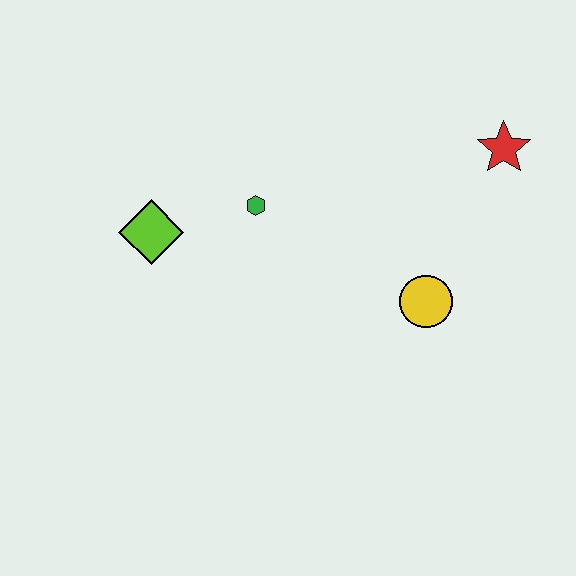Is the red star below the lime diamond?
No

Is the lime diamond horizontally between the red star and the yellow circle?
No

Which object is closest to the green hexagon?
The lime diamond is closest to the green hexagon.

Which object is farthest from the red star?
The lime diamond is farthest from the red star.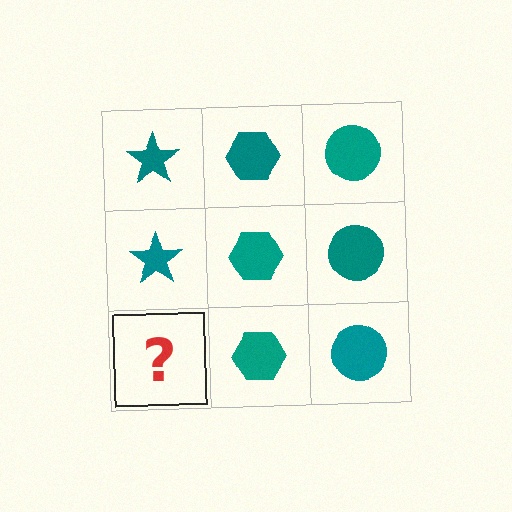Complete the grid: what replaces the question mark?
The question mark should be replaced with a teal star.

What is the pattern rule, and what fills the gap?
The rule is that each column has a consistent shape. The gap should be filled with a teal star.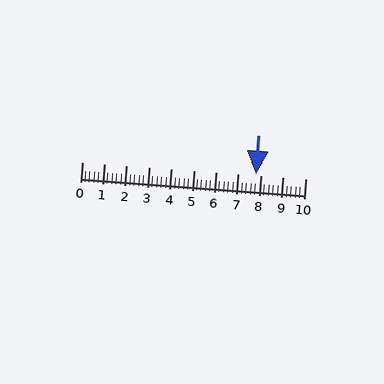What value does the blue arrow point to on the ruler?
The blue arrow points to approximately 7.8.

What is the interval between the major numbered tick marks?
The major tick marks are spaced 1 units apart.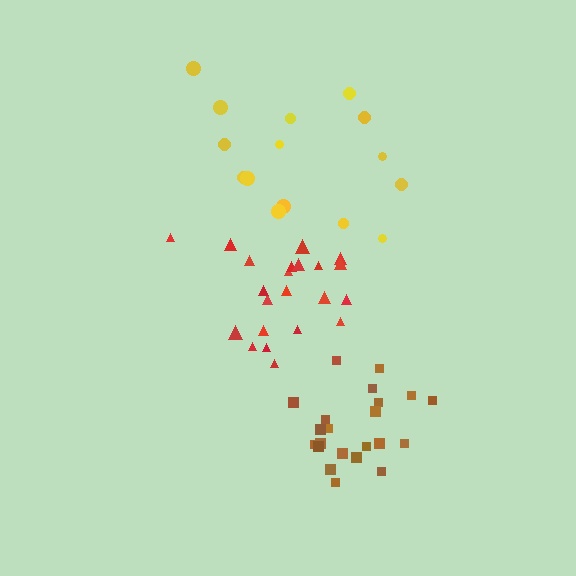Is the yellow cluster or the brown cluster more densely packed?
Brown.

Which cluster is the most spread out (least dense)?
Yellow.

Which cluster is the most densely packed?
Brown.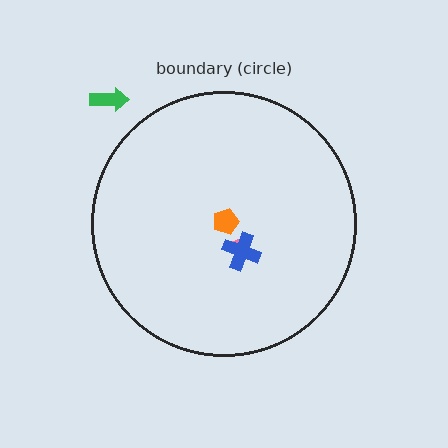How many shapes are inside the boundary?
3 inside, 1 outside.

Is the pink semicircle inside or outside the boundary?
Inside.